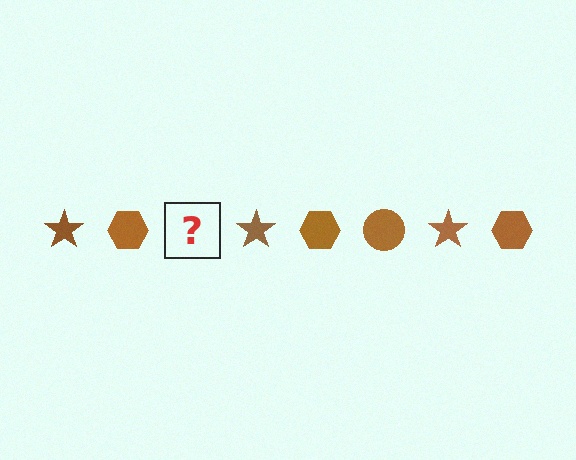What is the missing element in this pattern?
The missing element is a brown circle.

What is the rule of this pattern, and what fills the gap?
The rule is that the pattern cycles through star, hexagon, circle shapes in brown. The gap should be filled with a brown circle.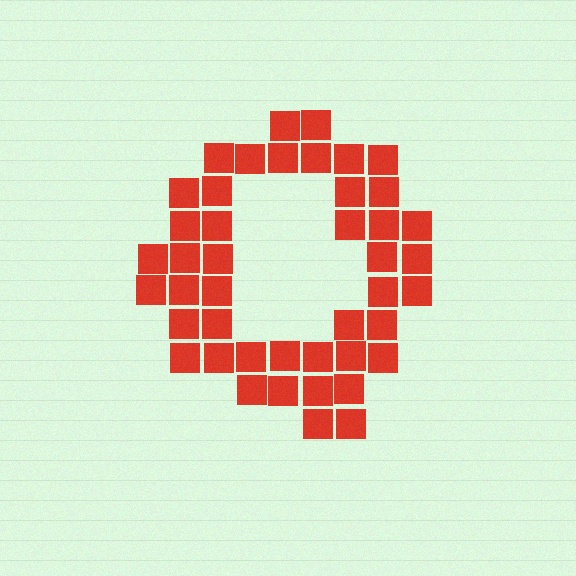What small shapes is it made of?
It is made of small squares.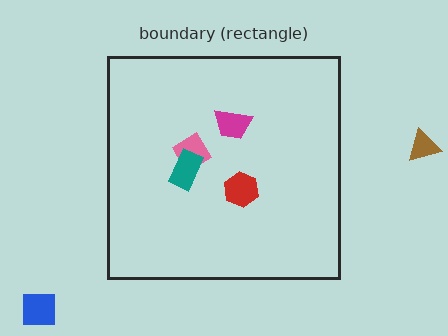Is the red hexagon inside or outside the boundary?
Inside.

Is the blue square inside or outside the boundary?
Outside.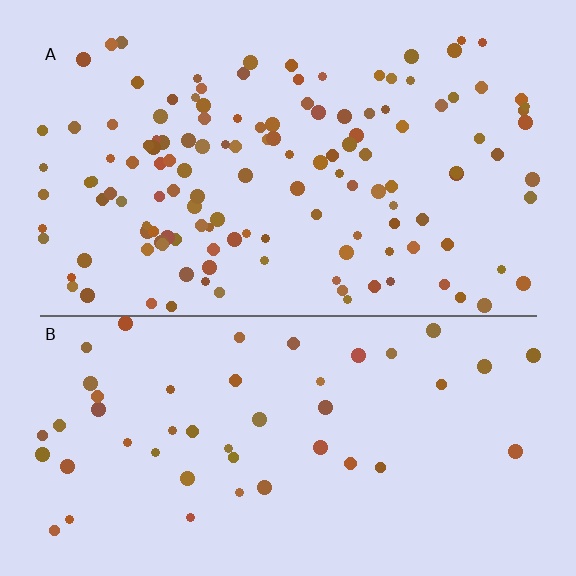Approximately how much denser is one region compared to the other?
Approximately 2.8× — region A over region B.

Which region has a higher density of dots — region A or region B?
A (the top).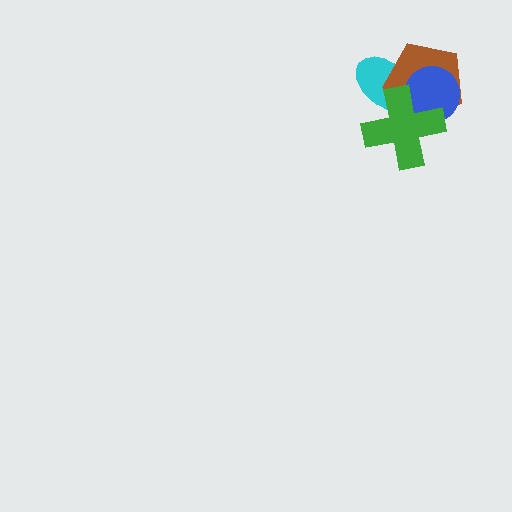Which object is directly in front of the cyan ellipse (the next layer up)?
The brown pentagon is directly in front of the cyan ellipse.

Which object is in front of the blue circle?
The green cross is in front of the blue circle.